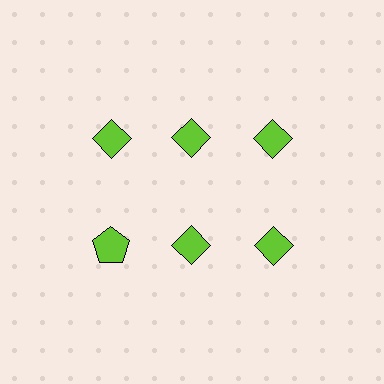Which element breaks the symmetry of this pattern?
The lime pentagon in the second row, leftmost column breaks the symmetry. All other shapes are lime diamonds.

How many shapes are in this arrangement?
There are 6 shapes arranged in a grid pattern.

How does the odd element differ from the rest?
It has a different shape: pentagon instead of diamond.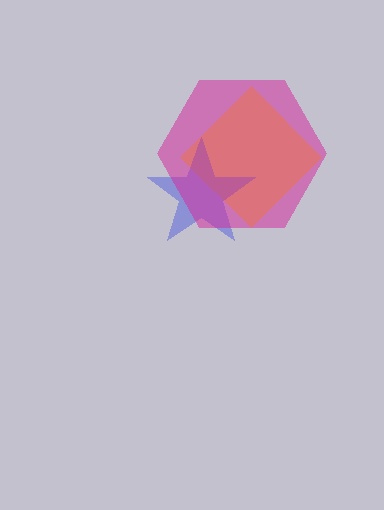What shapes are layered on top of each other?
The layered shapes are: a yellow diamond, a blue star, a magenta hexagon.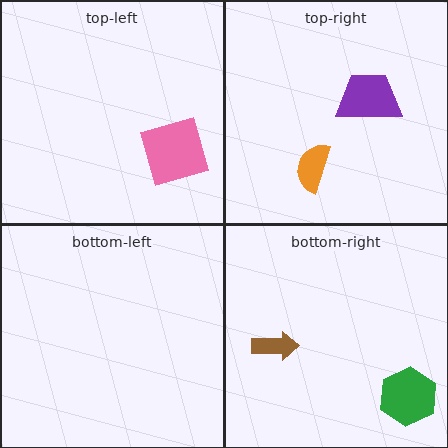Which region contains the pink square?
The top-left region.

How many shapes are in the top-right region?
2.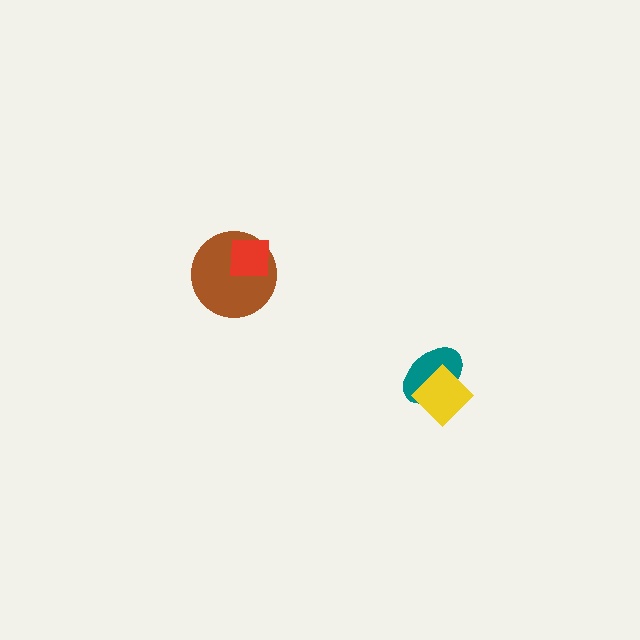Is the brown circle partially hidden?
Yes, it is partially covered by another shape.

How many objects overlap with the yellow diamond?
1 object overlaps with the yellow diamond.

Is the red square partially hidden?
No, no other shape covers it.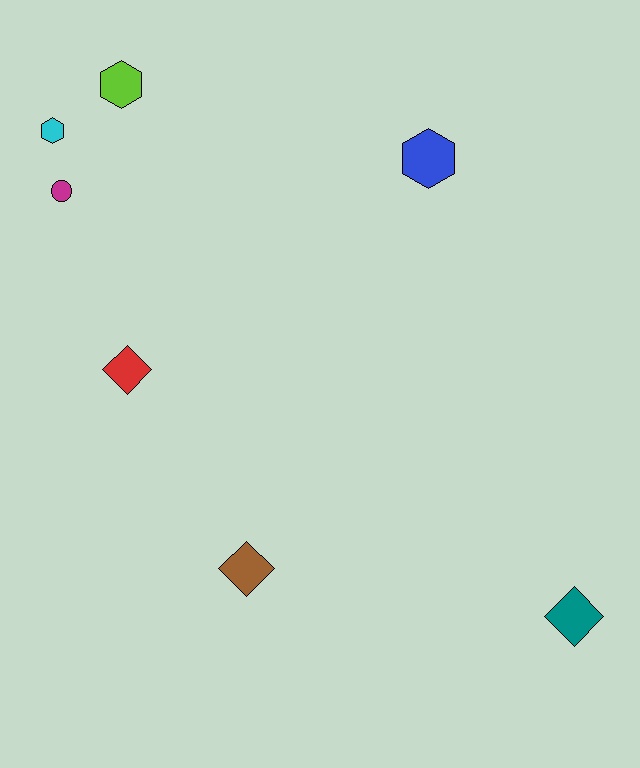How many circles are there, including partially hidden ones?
There is 1 circle.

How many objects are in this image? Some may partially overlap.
There are 7 objects.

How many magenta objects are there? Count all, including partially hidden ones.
There is 1 magenta object.